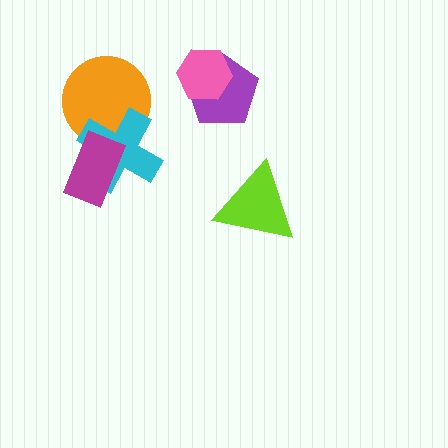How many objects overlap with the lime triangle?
0 objects overlap with the lime triangle.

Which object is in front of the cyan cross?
The magenta rectangle is in front of the cyan cross.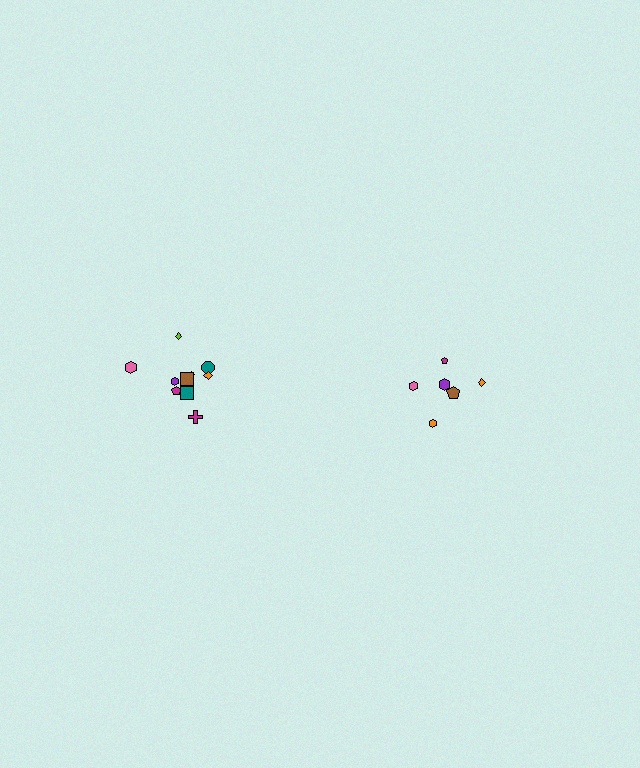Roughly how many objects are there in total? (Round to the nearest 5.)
Roughly 15 objects in total.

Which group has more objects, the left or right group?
The left group.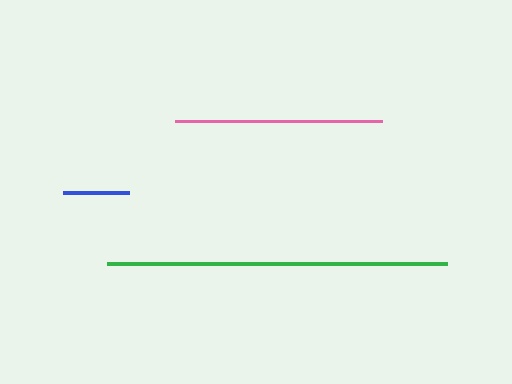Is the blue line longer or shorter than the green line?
The green line is longer than the blue line.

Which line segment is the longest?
The green line is the longest at approximately 340 pixels.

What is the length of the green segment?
The green segment is approximately 340 pixels long.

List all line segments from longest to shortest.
From longest to shortest: green, pink, blue.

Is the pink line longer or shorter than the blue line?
The pink line is longer than the blue line.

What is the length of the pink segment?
The pink segment is approximately 207 pixels long.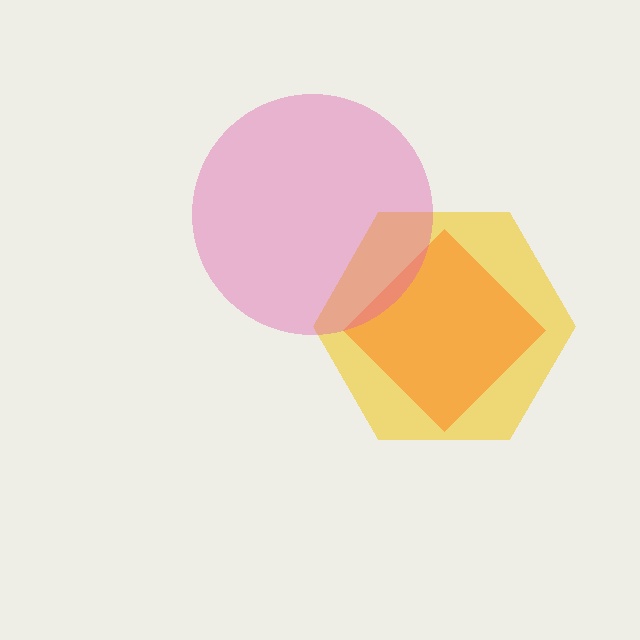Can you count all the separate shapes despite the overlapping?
Yes, there are 3 separate shapes.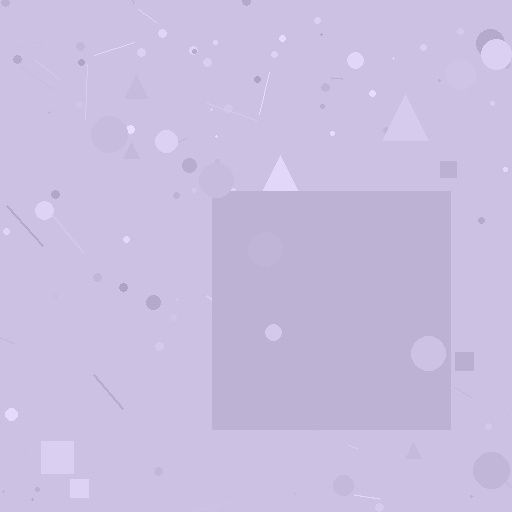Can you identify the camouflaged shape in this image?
The camouflaged shape is a square.